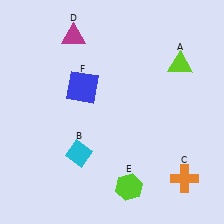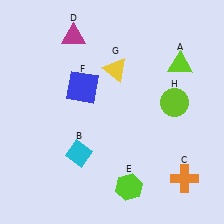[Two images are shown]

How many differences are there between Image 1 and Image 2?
There are 2 differences between the two images.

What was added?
A yellow triangle (G), a lime circle (H) were added in Image 2.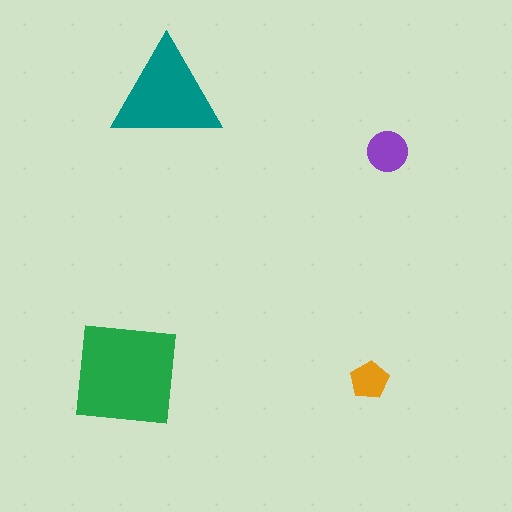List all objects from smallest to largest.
The orange pentagon, the purple circle, the teal triangle, the green square.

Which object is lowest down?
The orange pentagon is bottommost.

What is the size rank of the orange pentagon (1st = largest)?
4th.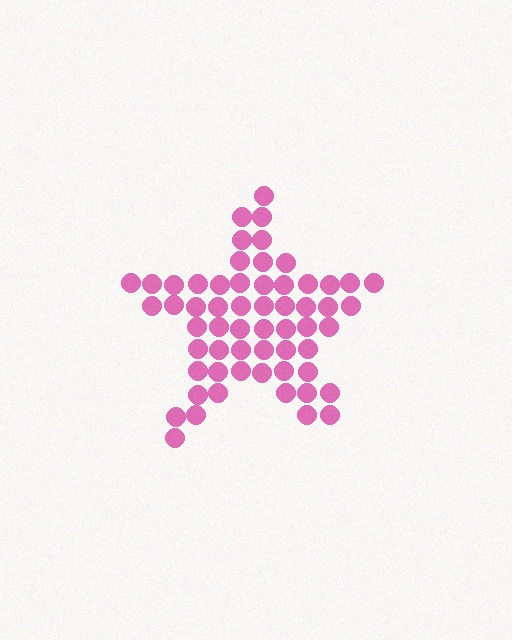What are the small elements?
The small elements are circles.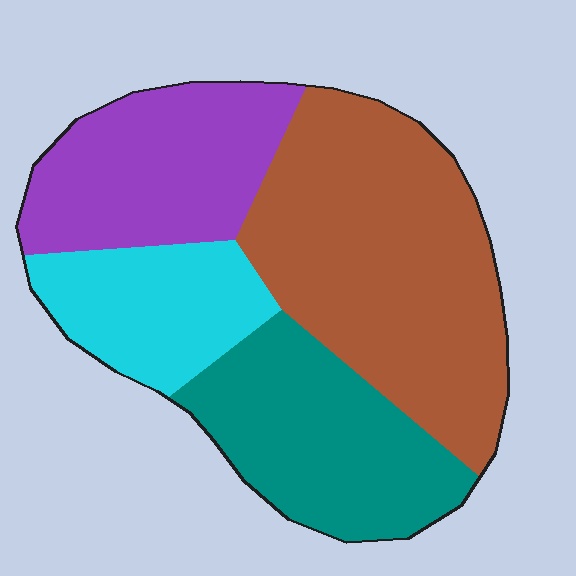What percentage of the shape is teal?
Teal covers about 25% of the shape.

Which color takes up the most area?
Brown, at roughly 40%.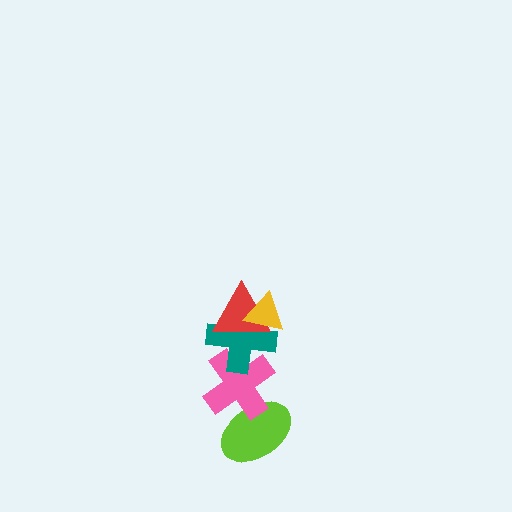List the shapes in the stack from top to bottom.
From top to bottom: the yellow triangle, the red triangle, the teal cross, the pink cross, the lime ellipse.